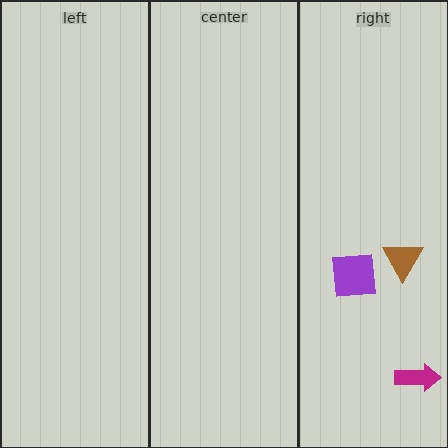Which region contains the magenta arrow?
The right region.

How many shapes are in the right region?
3.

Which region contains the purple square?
The right region.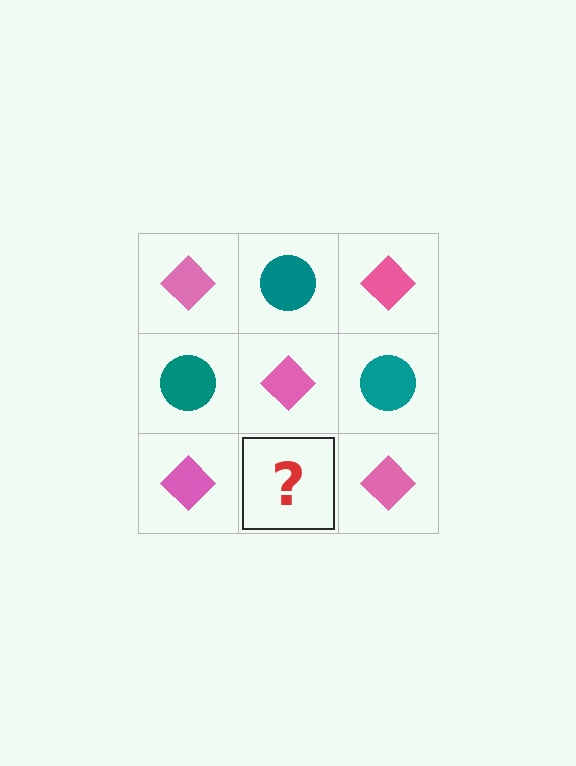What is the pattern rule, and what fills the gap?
The rule is that it alternates pink diamond and teal circle in a checkerboard pattern. The gap should be filled with a teal circle.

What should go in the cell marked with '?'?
The missing cell should contain a teal circle.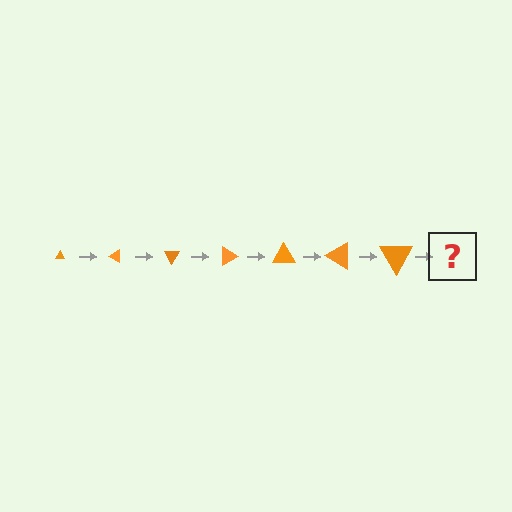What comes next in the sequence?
The next element should be a triangle, larger than the previous one and rotated 210 degrees from the start.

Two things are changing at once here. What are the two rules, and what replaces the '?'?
The two rules are that the triangle grows larger each step and it rotates 30 degrees each step. The '?' should be a triangle, larger than the previous one and rotated 210 degrees from the start.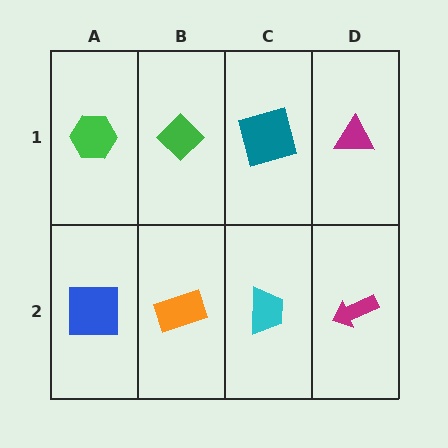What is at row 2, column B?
An orange rectangle.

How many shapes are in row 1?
4 shapes.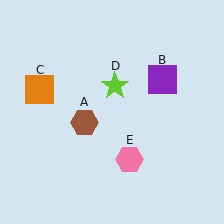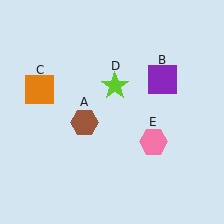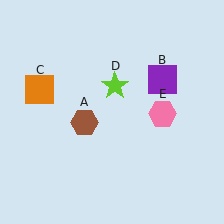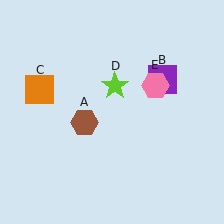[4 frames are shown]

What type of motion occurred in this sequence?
The pink hexagon (object E) rotated counterclockwise around the center of the scene.